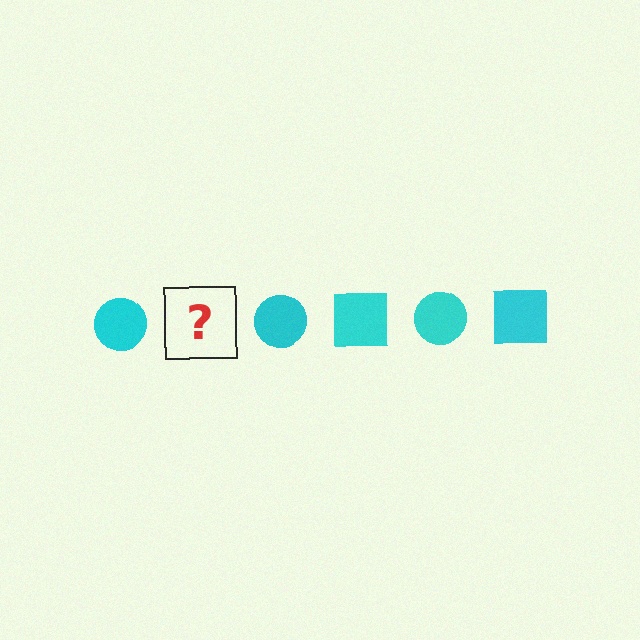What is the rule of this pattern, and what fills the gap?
The rule is that the pattern cycles through circle, square shapes in cyan. The gap should be filled with a cyan square.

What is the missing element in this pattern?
The missing element is a cyan square.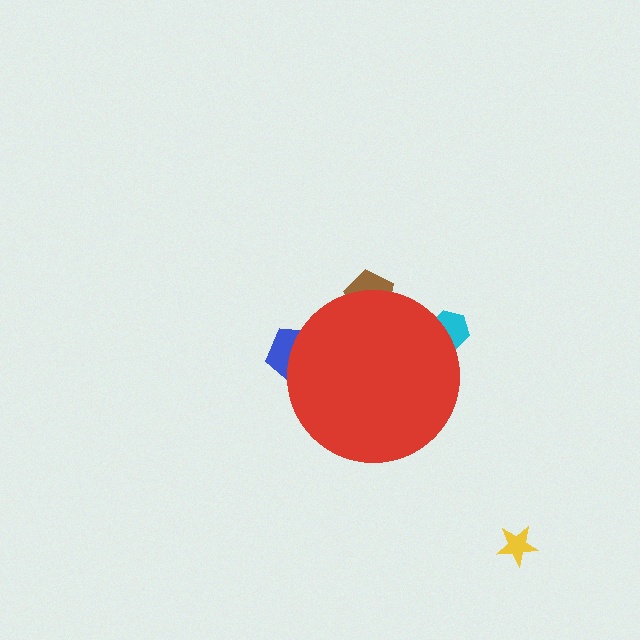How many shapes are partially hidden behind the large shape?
3 shapes are partially hidden.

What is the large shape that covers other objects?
A red circle.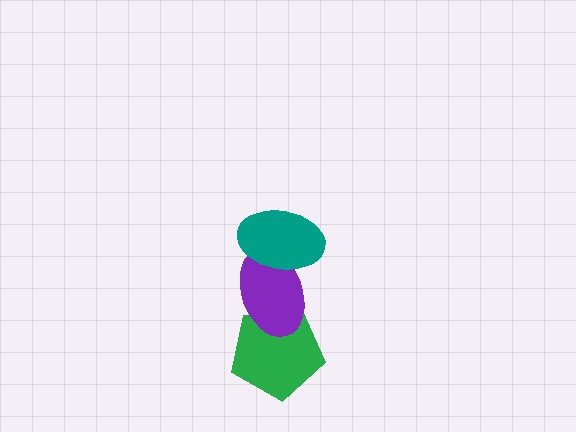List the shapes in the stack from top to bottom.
From top to bottom: the teal ellipse, the purple ellipse, the green pentagon.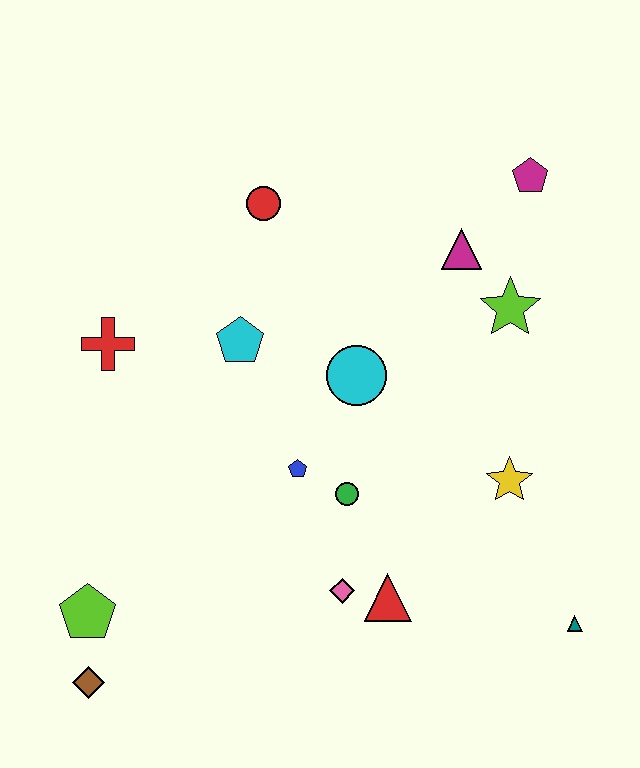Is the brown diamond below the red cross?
Yes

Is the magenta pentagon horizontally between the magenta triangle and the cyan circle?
No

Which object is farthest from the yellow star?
The brown diamond is farthest from the yellow star.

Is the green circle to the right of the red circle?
Yes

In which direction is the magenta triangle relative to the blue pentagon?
The magenta triangle is above the blue pentagon.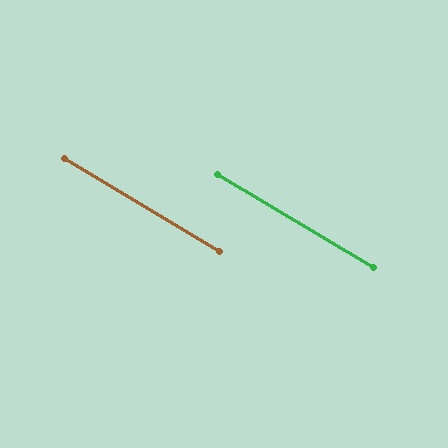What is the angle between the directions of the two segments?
Approximately 0 degrees.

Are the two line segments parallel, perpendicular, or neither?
Parallel — their directions differ by only 0.3°.